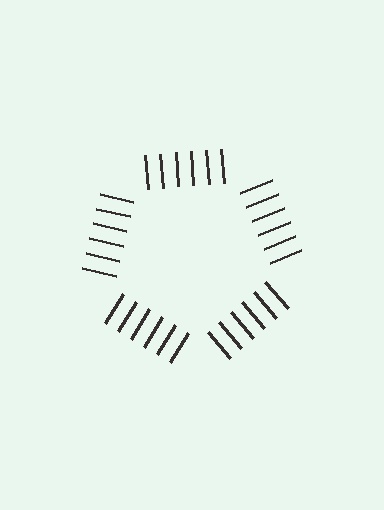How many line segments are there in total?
30 — 6 along each of the 5 edges.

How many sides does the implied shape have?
5 sides — the line-ends trace a pentagon.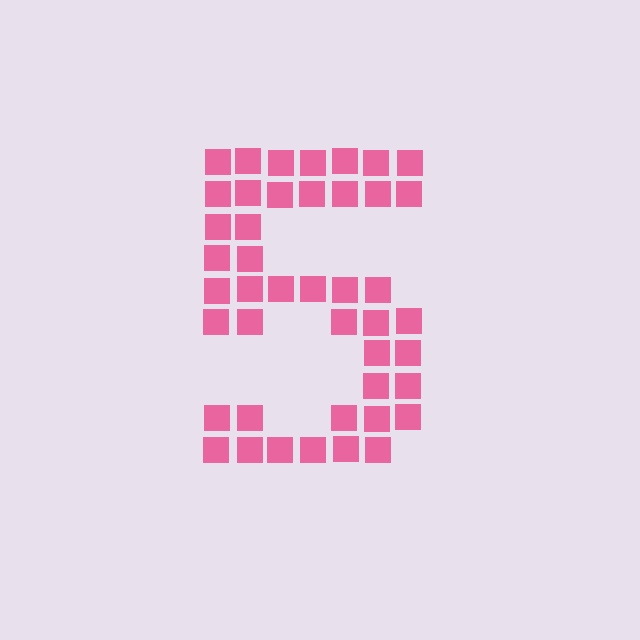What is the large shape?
The large shape is the digit 5.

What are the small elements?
The small elements are squares.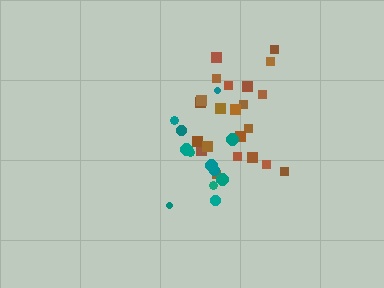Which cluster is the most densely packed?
Brown.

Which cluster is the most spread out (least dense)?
Teal.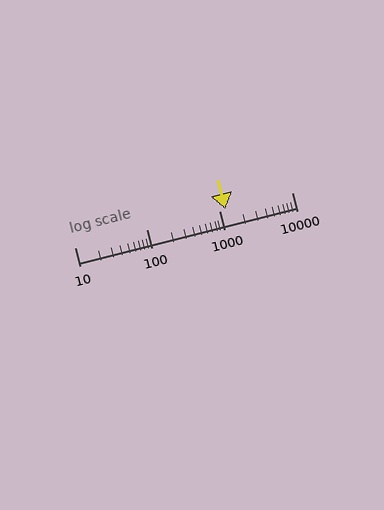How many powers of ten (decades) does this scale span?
The scale spans 3 decades, from 10 to 10000.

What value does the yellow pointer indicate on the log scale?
The pointer indicates approximately 1200.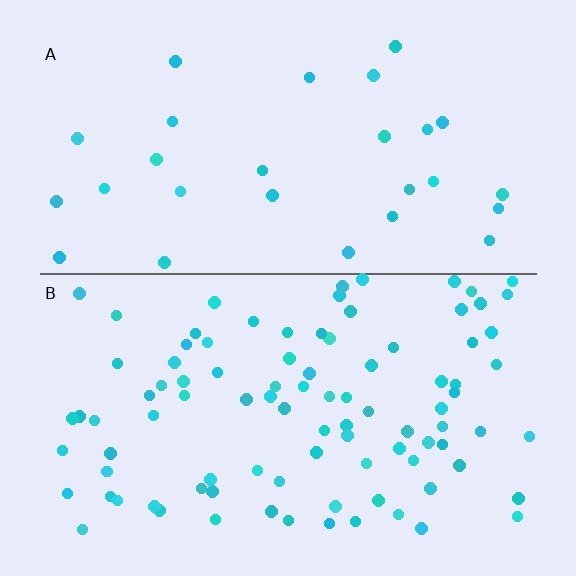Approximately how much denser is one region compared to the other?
Approximately 3.4× — region B over region A.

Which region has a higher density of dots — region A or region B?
B (the bottom).